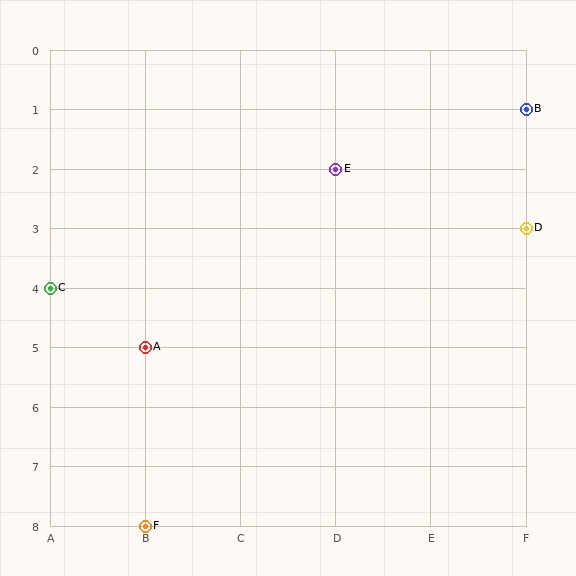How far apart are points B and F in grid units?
Points B and F are 4 columns and 7 rows apart (about 8.1 grid units diagonally).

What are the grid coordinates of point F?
Point F is at grid coordinates (B, 8).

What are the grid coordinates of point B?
Point B is at grid coordinates (F, 1).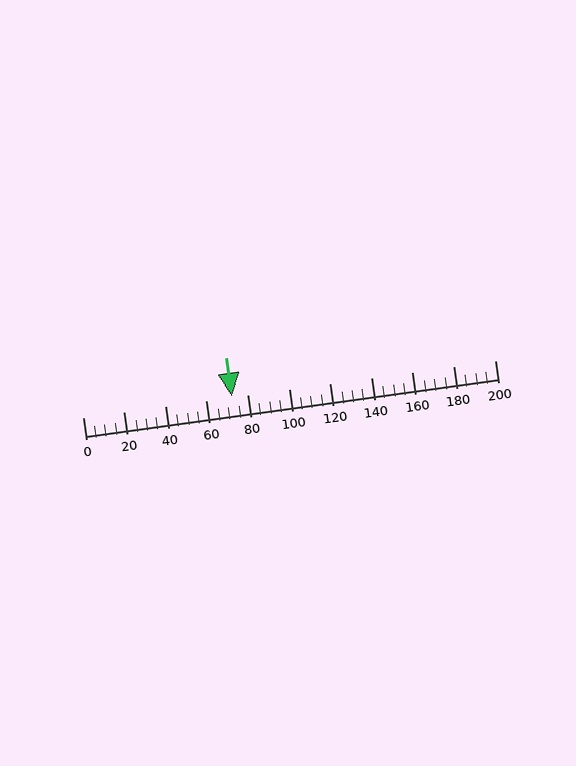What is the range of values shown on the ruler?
The ruler shows values from 0 to 200.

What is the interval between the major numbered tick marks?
The major tick marks are spaced 20 units apart.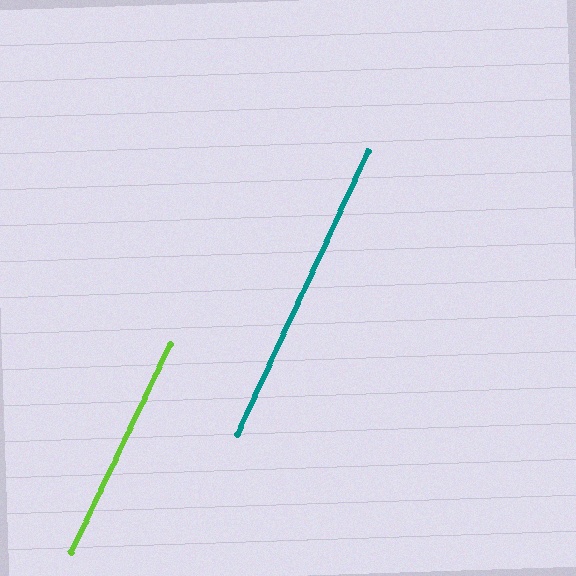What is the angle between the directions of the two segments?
Approximately 1 degree.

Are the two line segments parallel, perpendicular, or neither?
Parallel — their directions differ by only 0.5°.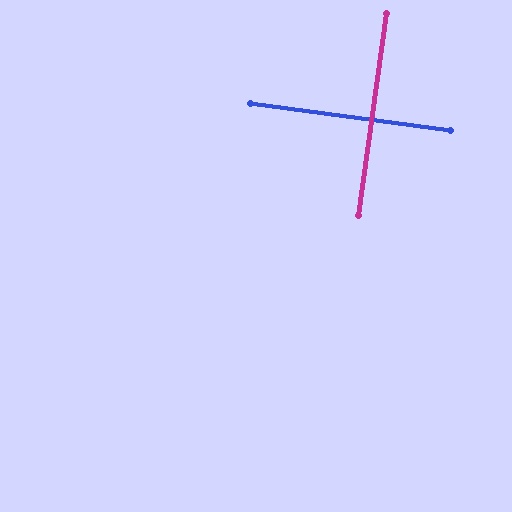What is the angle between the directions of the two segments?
Approximately 90 degrees.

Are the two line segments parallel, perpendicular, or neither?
Perpendicular — they meet at approximately 90°.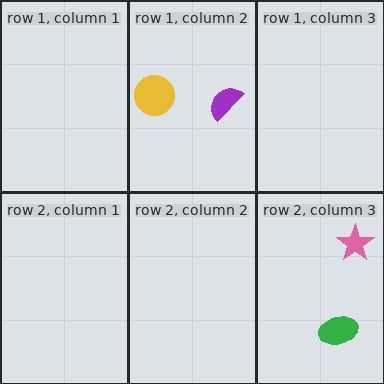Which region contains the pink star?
The row 2, column 3 region.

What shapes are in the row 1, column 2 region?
The purple semicircle, the yellow circle.